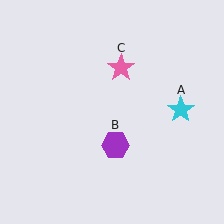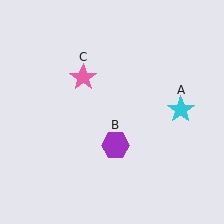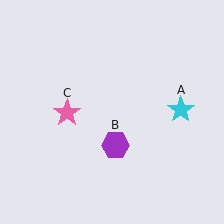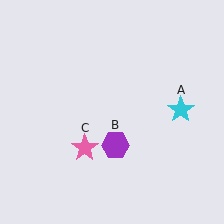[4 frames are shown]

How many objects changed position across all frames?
1 object changed position: pink star (object C).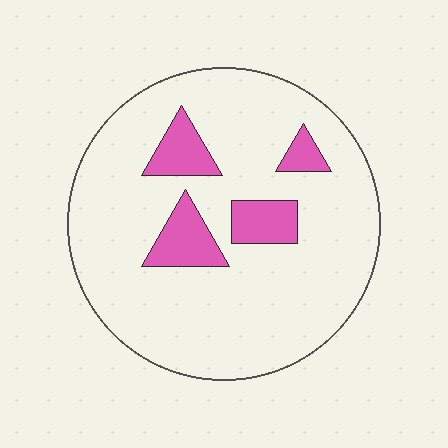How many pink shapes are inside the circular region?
4.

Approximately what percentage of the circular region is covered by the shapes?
Approximately 15%.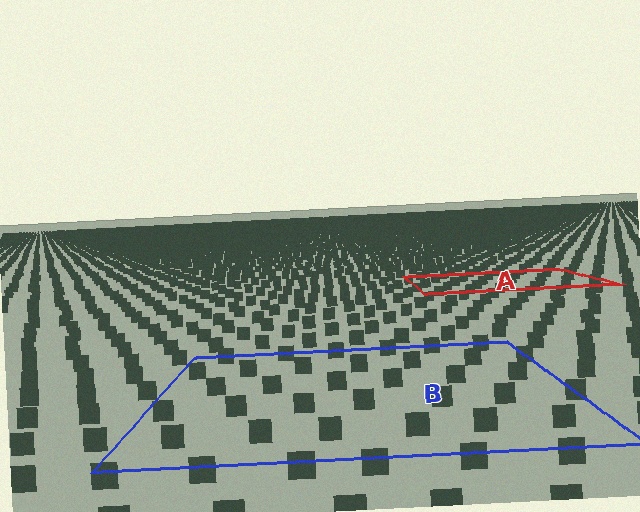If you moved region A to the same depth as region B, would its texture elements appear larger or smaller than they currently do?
They would appear larger. At a closer depth, the same texture elements are projected at a bigger on-screen size.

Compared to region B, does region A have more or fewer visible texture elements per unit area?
Region A has more texture elements per unit area — they are packed more densely because it is farther away.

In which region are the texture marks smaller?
The texture marks are smaller in region A, because it is farther away.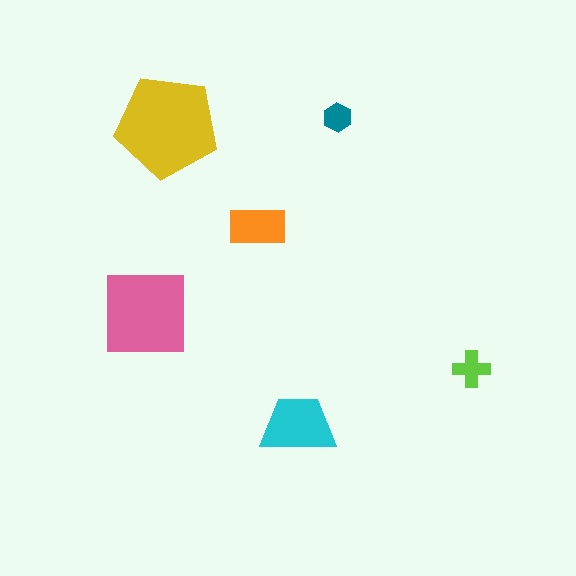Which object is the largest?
The yellow pentagon.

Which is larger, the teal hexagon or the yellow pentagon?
The yellow pentagon.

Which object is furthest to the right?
The lime cross is rightmost.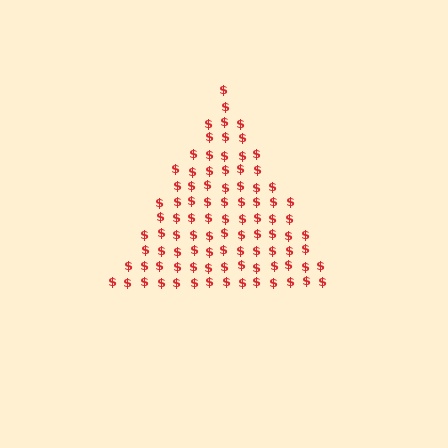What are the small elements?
The small elements are dollar signs.